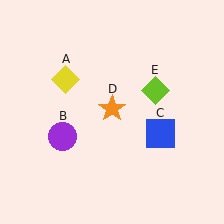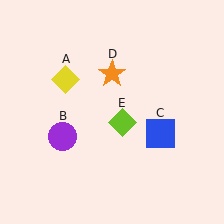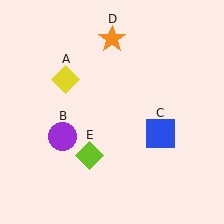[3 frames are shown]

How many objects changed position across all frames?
2 objects changed position: orange star (object D), lime diamond (object E).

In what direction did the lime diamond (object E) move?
The lime diamond (object E) moved down and to the left.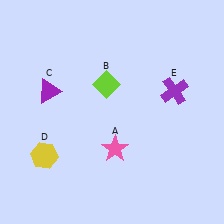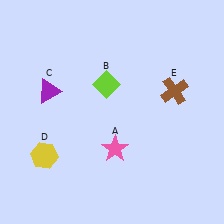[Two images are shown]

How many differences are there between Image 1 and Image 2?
There is 1 difference between the two images.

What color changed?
The cross (E) changed from purple in Image 1 to brown in Image 2.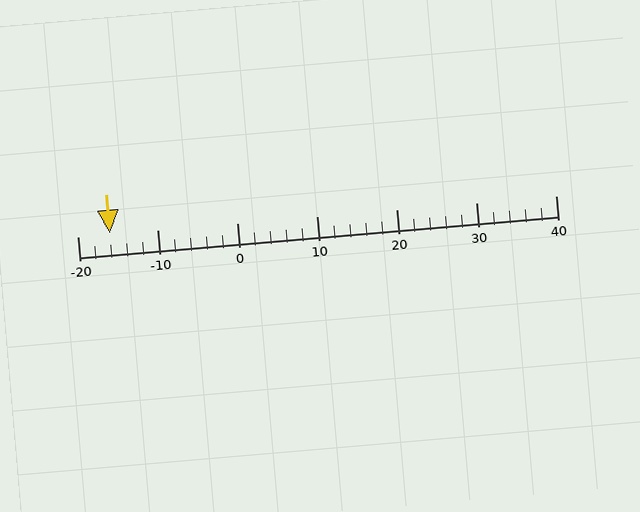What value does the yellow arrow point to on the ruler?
The yellow arrow points to approximately -16.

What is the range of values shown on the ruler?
The ruler shows values from -20 to 40.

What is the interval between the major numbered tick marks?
The major tick marks are spaced 10 units apart.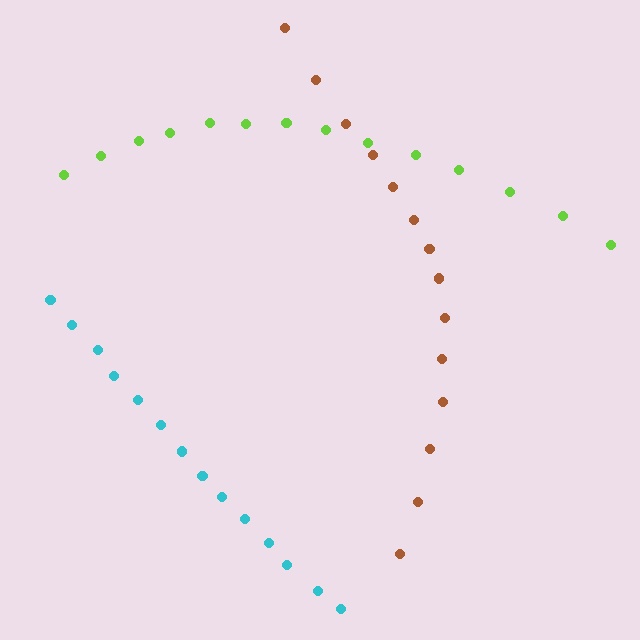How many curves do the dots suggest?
There are 3 distinct paths.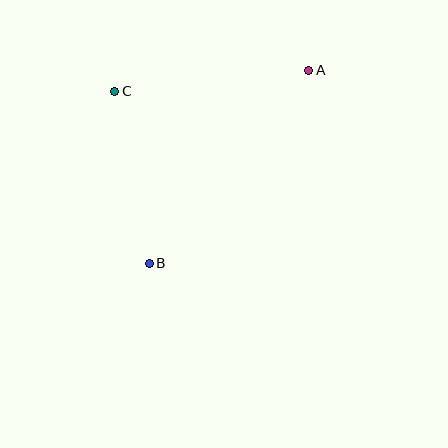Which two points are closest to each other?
Points B and C are closest to each other.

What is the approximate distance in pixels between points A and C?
The distance between A and C is approximately 195 pixels.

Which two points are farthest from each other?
Points A and B are farthest from each other.